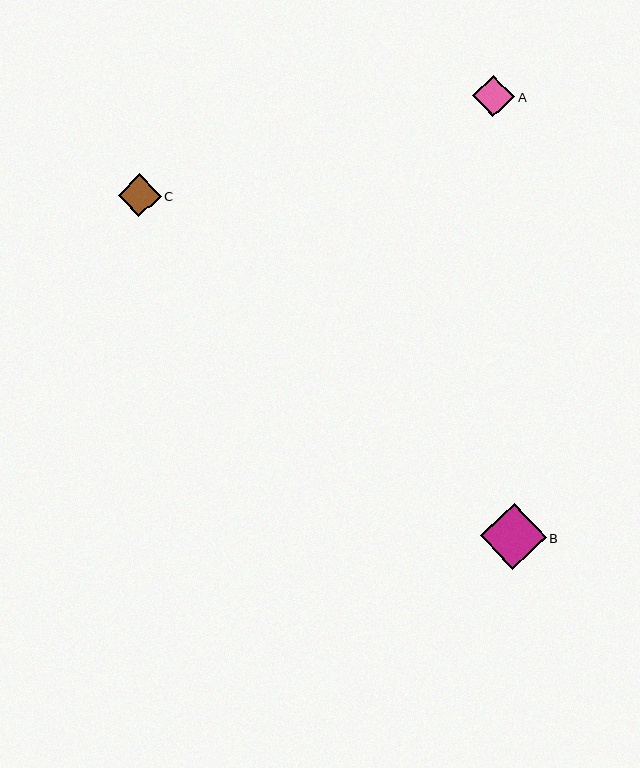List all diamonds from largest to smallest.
From largest to smallest: B, C, A.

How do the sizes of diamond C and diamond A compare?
Diamond C and diamond A are approximately the same size.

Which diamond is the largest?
Diamond B is the largest with a size of approximately 66 pixels.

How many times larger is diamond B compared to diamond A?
Diamond B is approximately 1.6 times the size of diamond A.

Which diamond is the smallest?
Diamond A is the smallest with a size of approximately 42 pixels.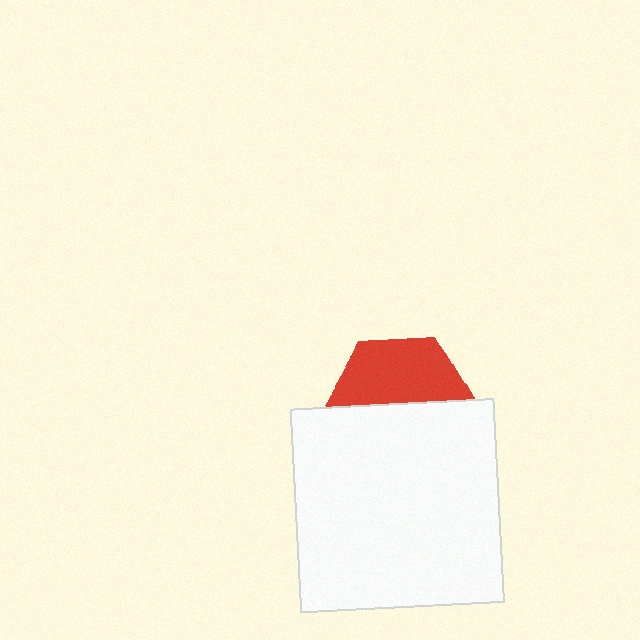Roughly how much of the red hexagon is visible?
About half of it is visible (roughly 48%).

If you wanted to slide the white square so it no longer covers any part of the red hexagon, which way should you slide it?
Slide it down — that is the most direct way to separate the two shapes.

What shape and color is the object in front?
The object in front is a white square.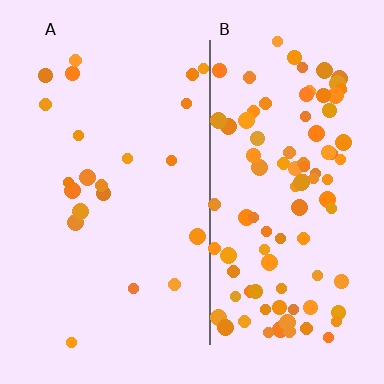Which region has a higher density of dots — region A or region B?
B (the right).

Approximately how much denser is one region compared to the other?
Approximately 4.5× — region B over region A.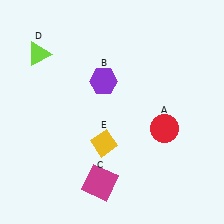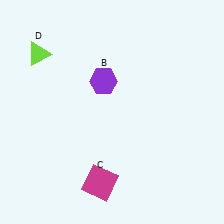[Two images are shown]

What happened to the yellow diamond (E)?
The yellow diamond (E) was removed in Image 2. It was in the bottom-left area of Image 1.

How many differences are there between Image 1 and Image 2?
There are 2 differences between the two images.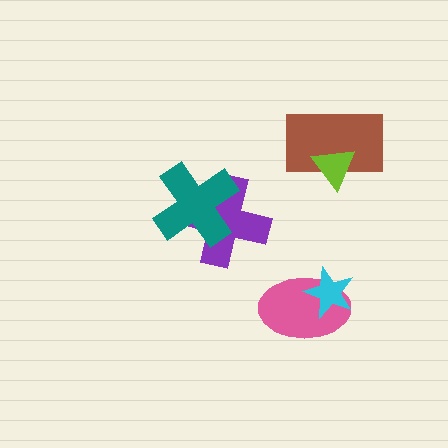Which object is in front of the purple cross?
The teal cross is in front of the purple cross.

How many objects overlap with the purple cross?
1 object overlaps with the purple cross.